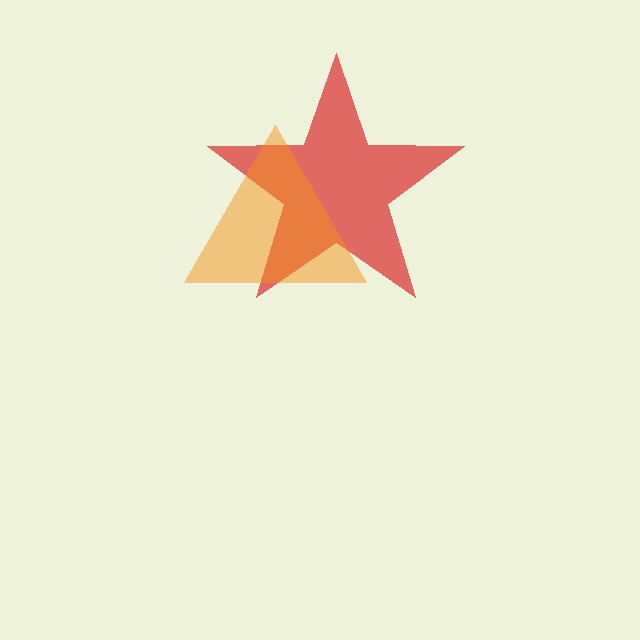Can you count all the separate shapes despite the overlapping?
Yes, there are 2 separate shapes.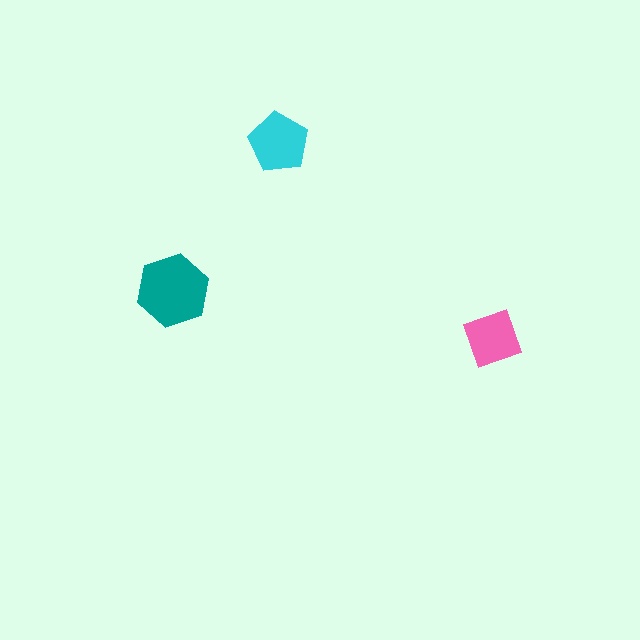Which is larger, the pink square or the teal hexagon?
The teal hexagon.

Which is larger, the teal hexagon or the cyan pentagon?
The teal hexagon.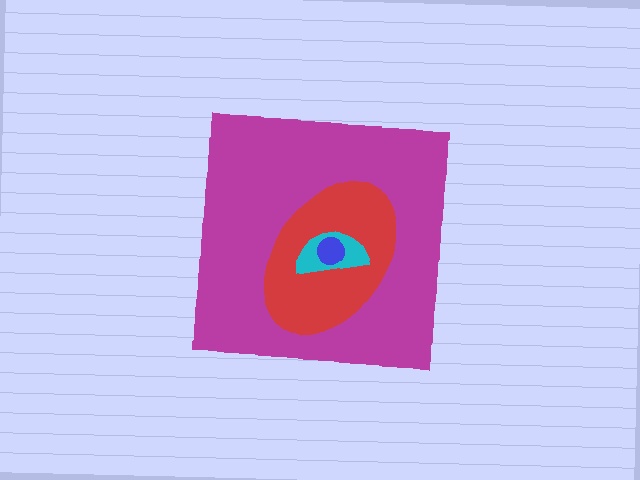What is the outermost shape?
The magenta square.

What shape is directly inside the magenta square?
The red ellipse.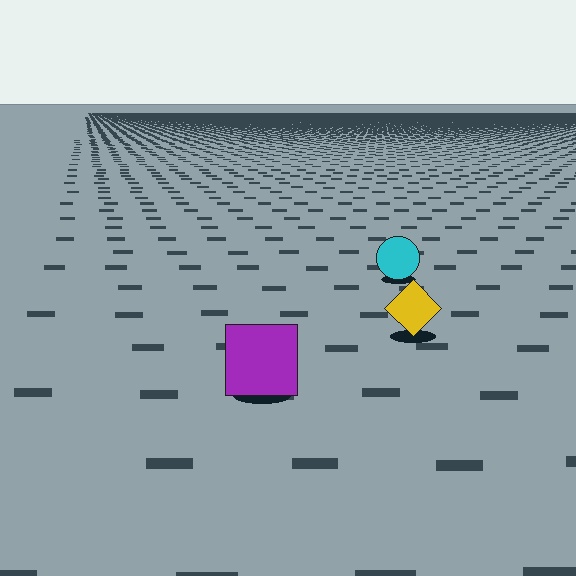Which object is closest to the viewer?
The purple square is closest. The texture marks near it are larger and more spread out.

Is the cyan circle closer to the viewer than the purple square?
No. The purple square is closer — you can tell from the texture gradient: the ground texture is coarser near it.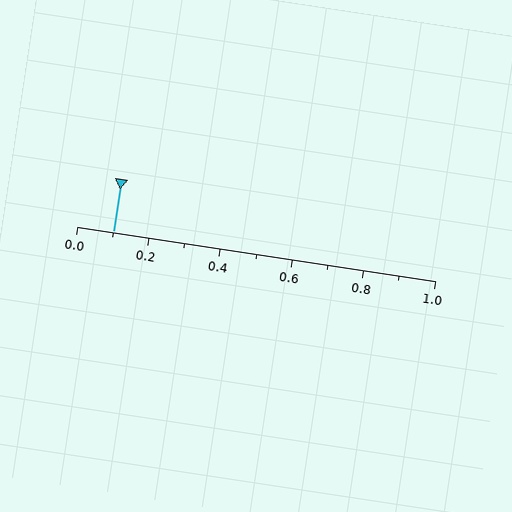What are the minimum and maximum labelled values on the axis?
The axis runs from 0.0 to 1.0.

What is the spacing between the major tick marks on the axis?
The major ticks are spaced 0.2 apart.